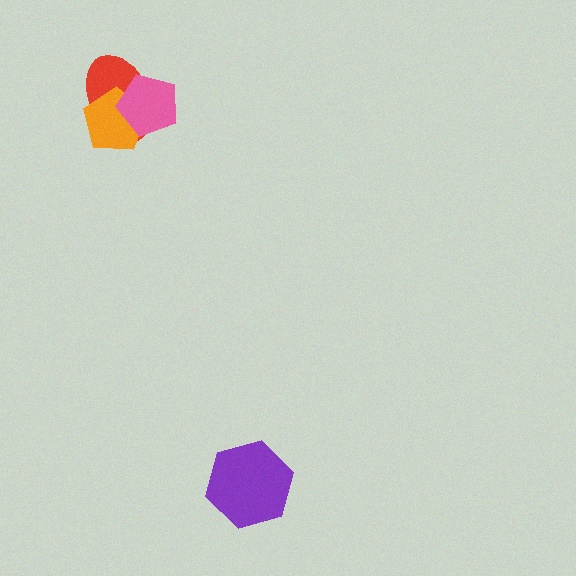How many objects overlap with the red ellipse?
2 objects overlap with the red ellipse.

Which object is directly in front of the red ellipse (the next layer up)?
The orange pentagon is directly in front of the red ellipse.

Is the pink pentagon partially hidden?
No, no other shape covers it.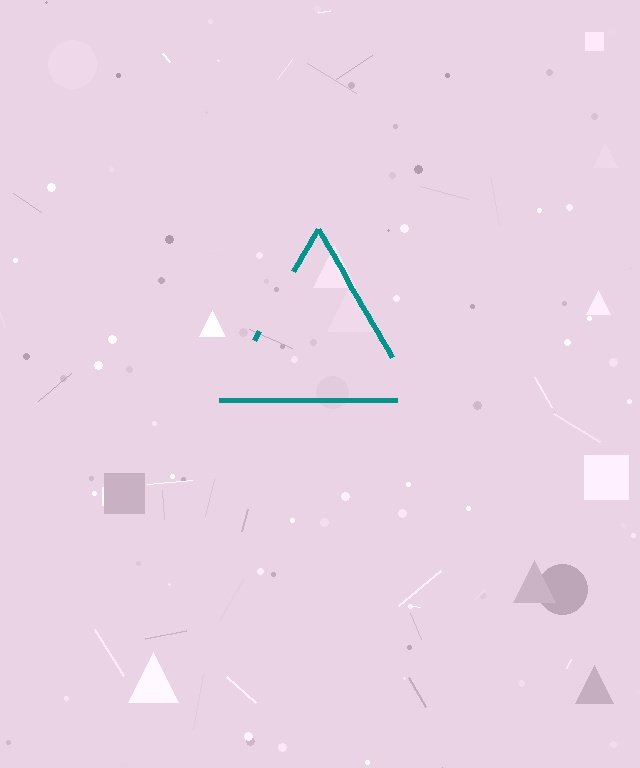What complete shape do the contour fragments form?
The contour fragments form a triangle.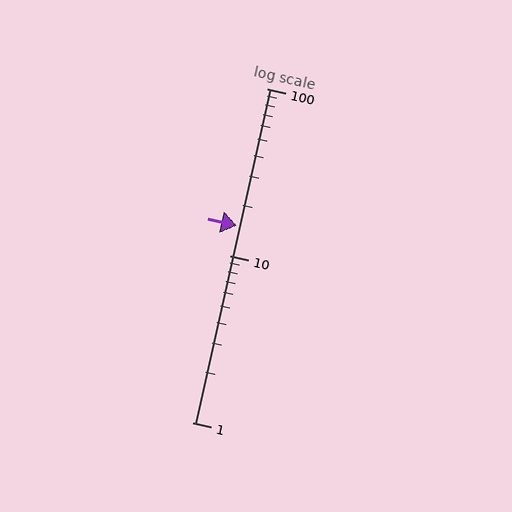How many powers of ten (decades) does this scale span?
The scale spans 2 decades, from 1 to 100.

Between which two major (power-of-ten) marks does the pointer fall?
The pointer is between 10 and 100.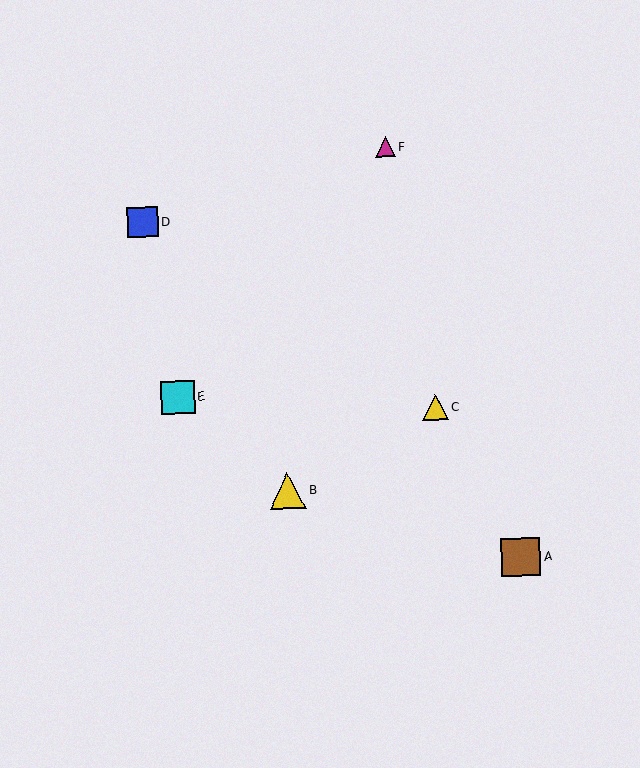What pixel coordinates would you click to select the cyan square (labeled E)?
Click at (178, 397) to select the cyan square E.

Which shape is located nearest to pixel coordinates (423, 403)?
The yellow triangle (labeled C) at (435, 408) is nearest to that location.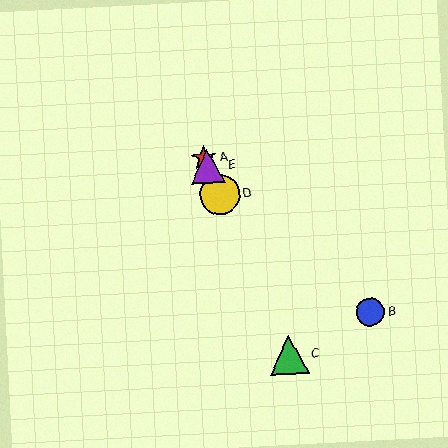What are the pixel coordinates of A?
Object A is at (204, 158).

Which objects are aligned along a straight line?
Objects A, C, D, E are aligned along a straight line.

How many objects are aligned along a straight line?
4 objects (A, C, D, E) are aligned along a straight line.